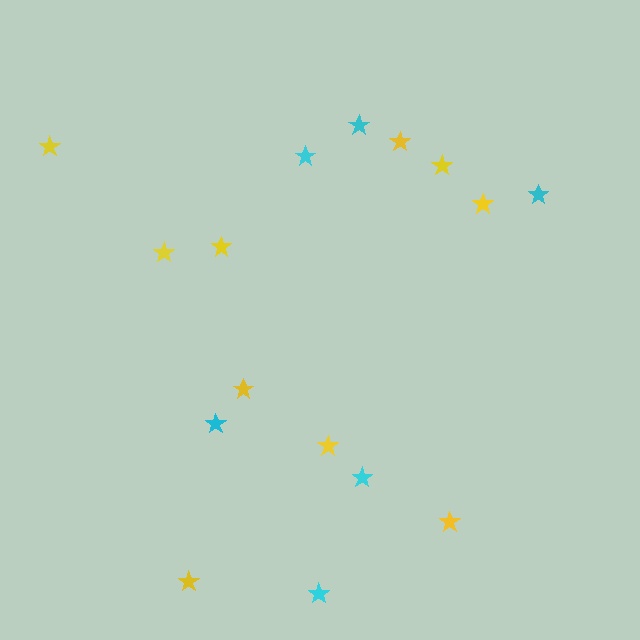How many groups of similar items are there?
There are 2 groups: one group of cyan stars (6) and one group of yellow stars (10).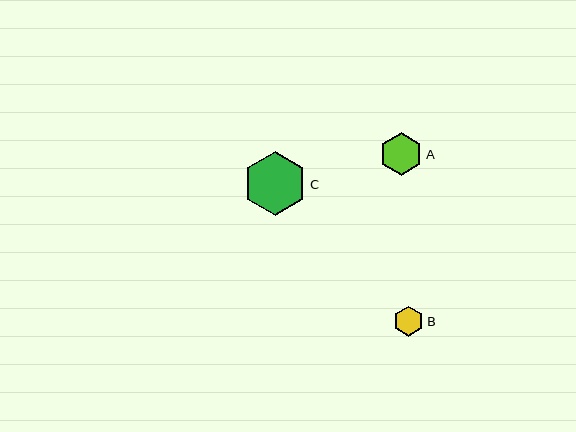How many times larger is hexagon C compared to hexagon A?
Hexagon C is approximately 1.5 times the size of hexagon A.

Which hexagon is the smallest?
Hexagon B is the smallest with a size of approximately 30 pixels.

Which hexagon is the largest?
Hexagon C is the largest with a size of approximately 64 pixels.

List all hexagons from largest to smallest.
From largest to smallest: C, A, B.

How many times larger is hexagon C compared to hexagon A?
Hexagon C is approximately 1.5 times the size of hexagon A.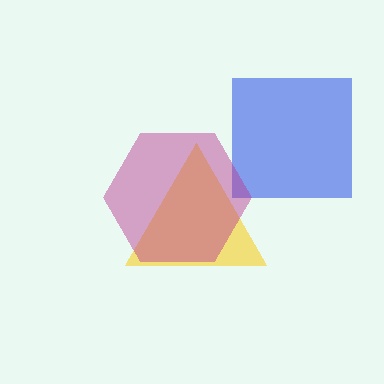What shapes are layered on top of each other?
The layered shapes are: a yellow triangle, a blue square, a magenta hexagon.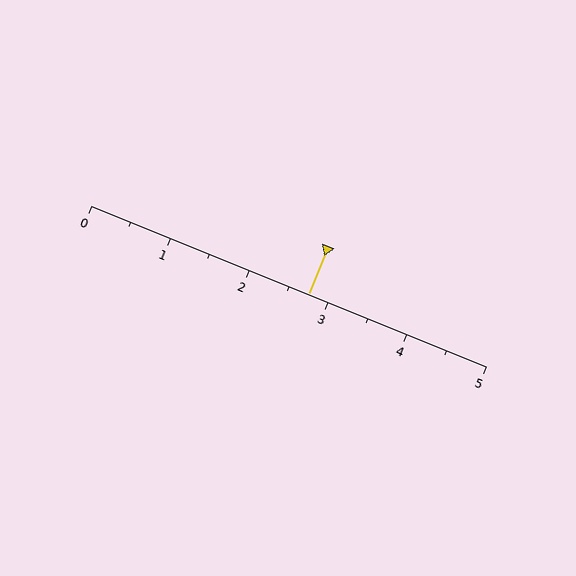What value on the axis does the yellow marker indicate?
The marker indicates approximately 2.8.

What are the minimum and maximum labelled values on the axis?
The axis runs from 0 to 5.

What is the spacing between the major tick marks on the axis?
The major ticks are spaced 1 apart.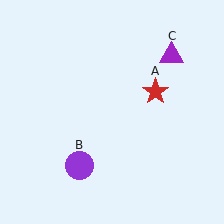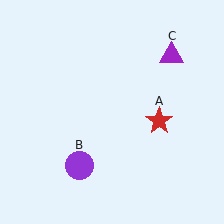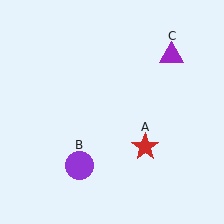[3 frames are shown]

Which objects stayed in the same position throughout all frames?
Purple circle (object B) and purple triangle (object C) remained stationary.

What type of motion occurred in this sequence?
The red star (object A) rotated clockwise around the center of the scene.